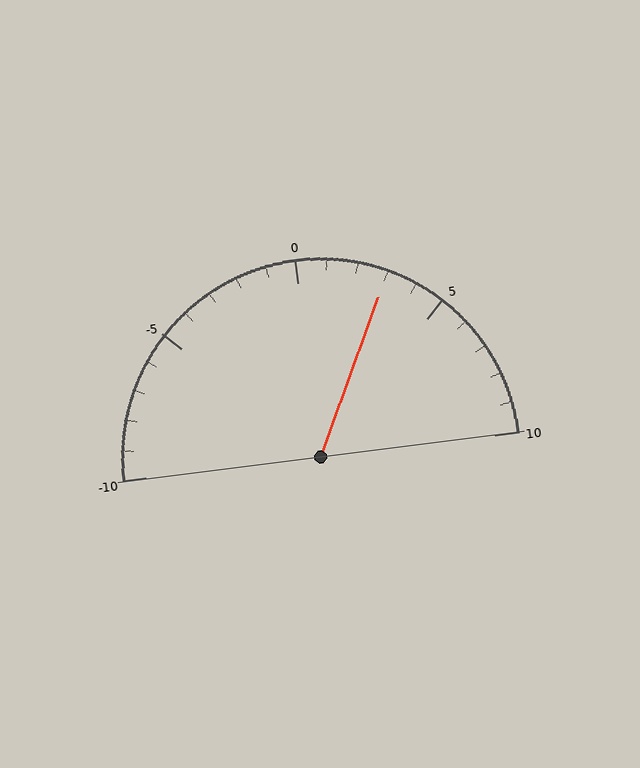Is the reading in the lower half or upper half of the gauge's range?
The reading is in the upper half of the range (-10 to 10).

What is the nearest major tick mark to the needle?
The nearest major tick mark is 5.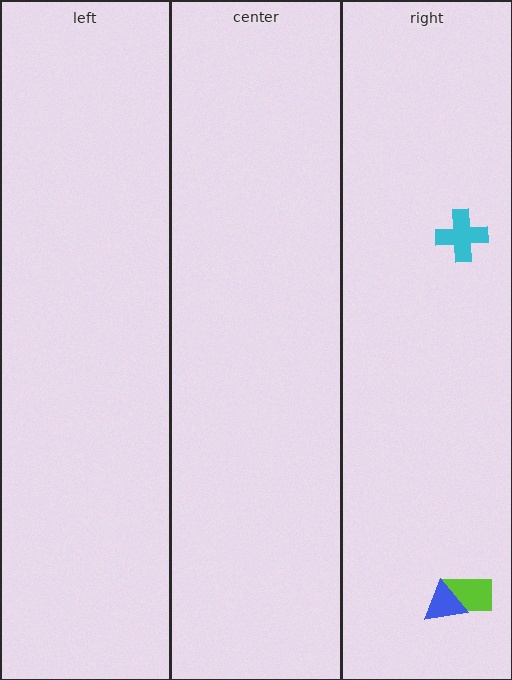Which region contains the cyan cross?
The right region.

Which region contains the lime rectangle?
The right region.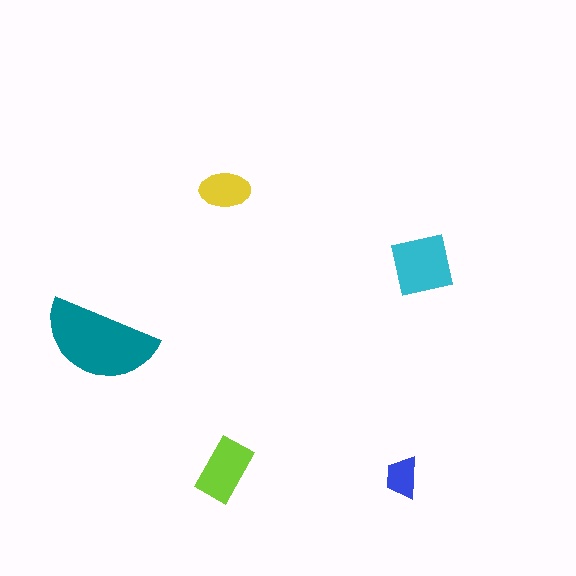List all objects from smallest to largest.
The blue trapezoid, the yellow ellipse, the lime rectangle, the cyan square, the teal semicircle.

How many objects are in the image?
There are 5 objects in the image.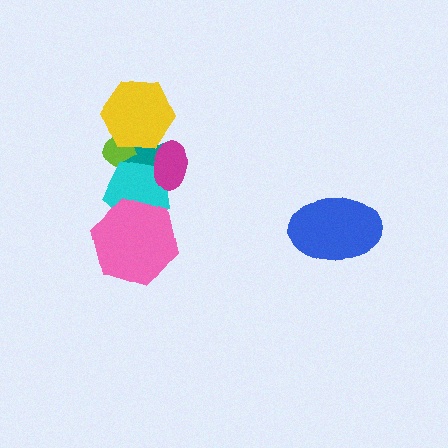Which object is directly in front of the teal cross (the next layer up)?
The cyan pentagon is directly in front of the teal cross.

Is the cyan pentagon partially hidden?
Yes, it is partially covered by another shape.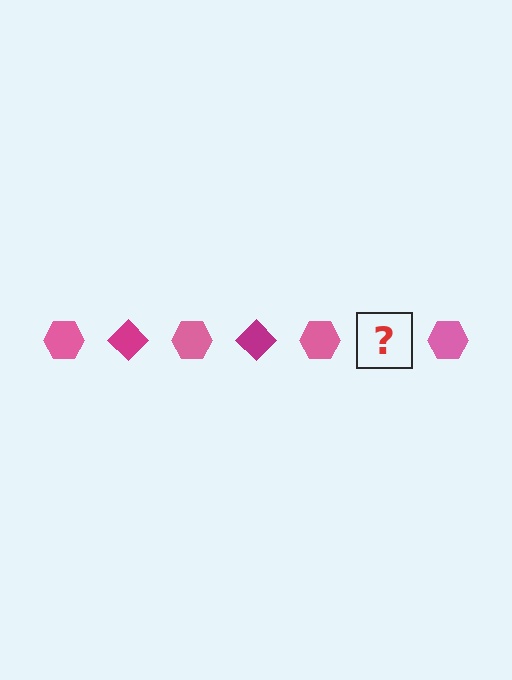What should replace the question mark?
The question mark should be replaced with a magenta diamond.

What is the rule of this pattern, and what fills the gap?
The rule is that the pattern alternates between pink hexagon and magenta diamond. The gap should be filled with a magenta diamond.